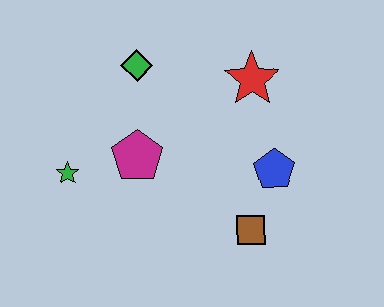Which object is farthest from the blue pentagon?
The green star is farthest from the blue pentagon.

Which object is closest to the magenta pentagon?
The green star is closest to the magenta pentagon.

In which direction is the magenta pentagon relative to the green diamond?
The magenta pentagon is below the green diamond.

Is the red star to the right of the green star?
Yes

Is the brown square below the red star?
Yes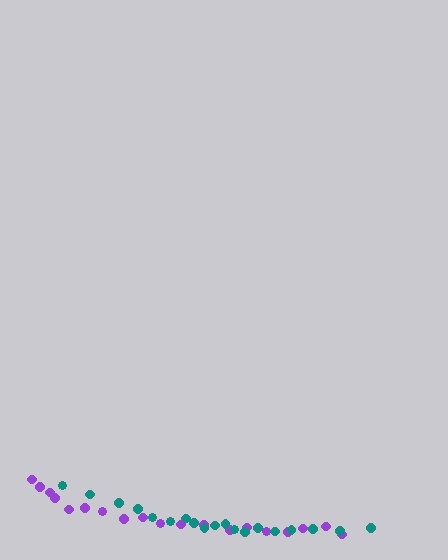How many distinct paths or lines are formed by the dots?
There are 2 distinct paths.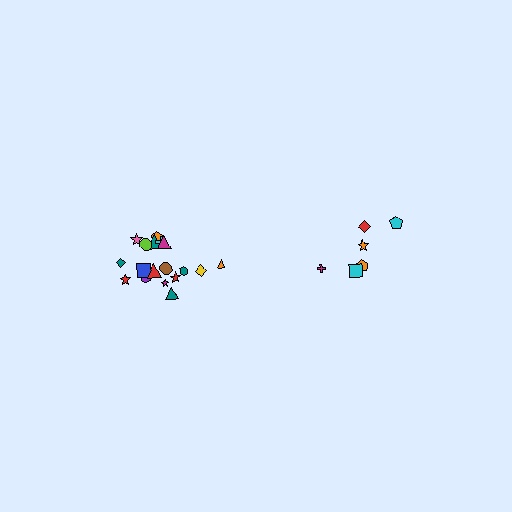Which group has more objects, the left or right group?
The left group.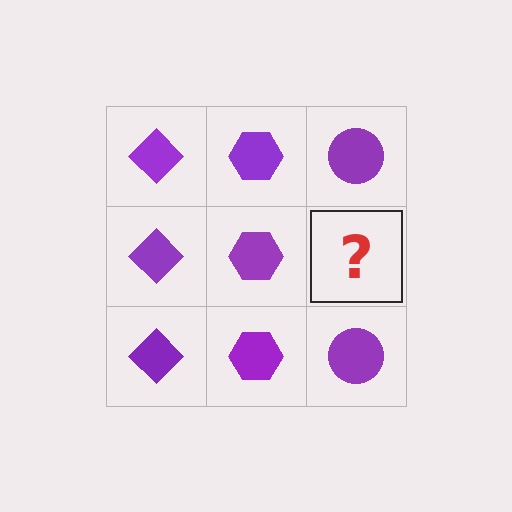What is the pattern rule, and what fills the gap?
The rule is that each column has a consistent shape. The gap should be filled with a purple circle.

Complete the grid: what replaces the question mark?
The question mark should be replaced with a purple circle.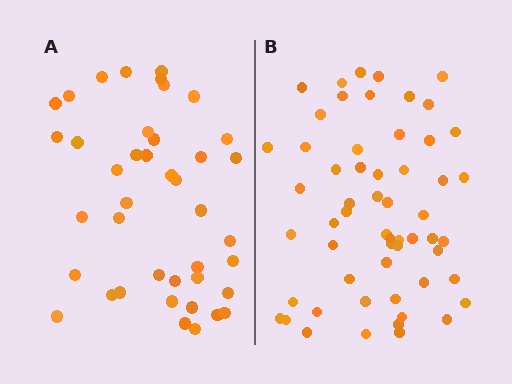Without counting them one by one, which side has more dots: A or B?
Region B (the right region) has more dots.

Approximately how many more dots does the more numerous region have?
Region B has approximately 15 more dots than region A.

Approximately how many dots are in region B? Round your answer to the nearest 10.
About 60 dots. (The exact count is 57, which rounds to 60.)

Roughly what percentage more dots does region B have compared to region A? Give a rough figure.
About 40% more.